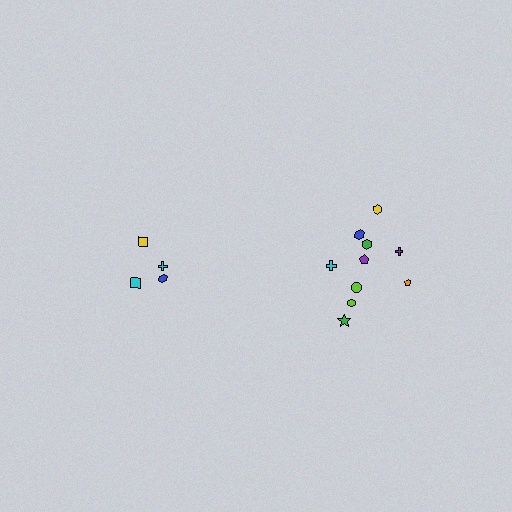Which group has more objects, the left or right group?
The right group.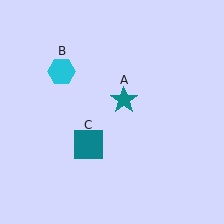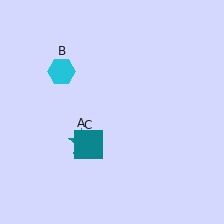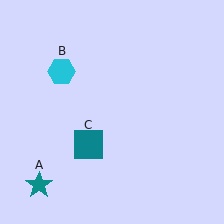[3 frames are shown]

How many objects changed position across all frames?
1 object changed position: teal star (object A).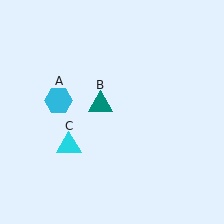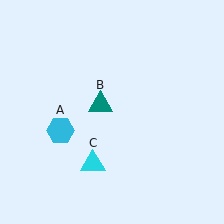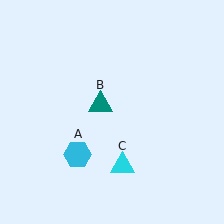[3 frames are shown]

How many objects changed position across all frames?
2 objects changed position: cyan hexagon (object A), cyan triangle (object C).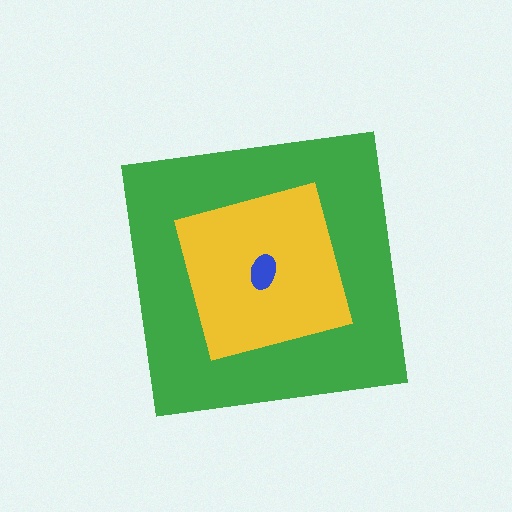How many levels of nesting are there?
3.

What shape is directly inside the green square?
The yellow square.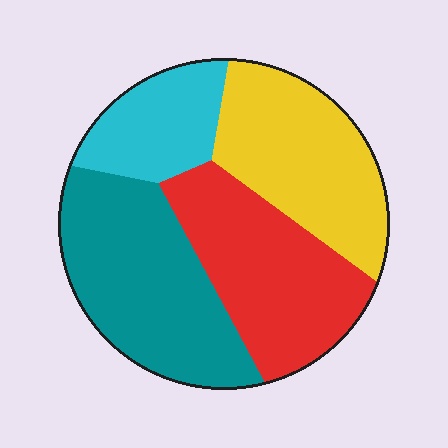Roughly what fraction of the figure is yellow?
Yellow covers 26% of the figure.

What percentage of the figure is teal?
Teal covers around 30% of the figure.